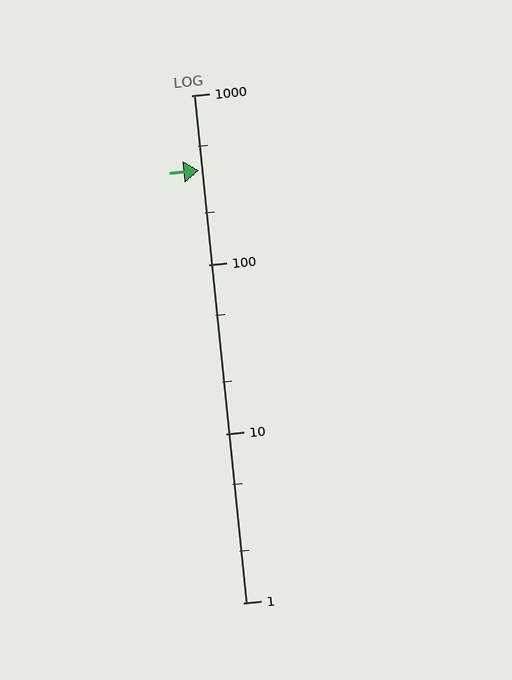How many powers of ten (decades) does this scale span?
The scale spans 3 decades, from 1 to 1000.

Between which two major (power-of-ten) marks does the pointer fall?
The pointer is between 100 and 1000.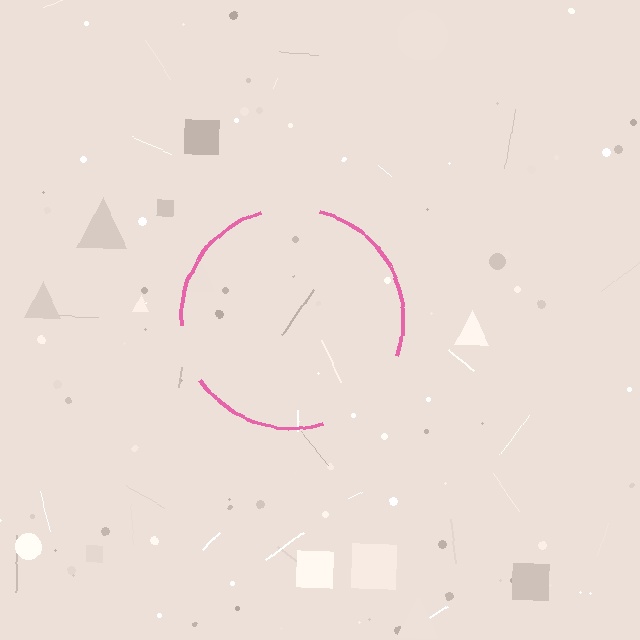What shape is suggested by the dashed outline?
The dashed outline suggests a circle.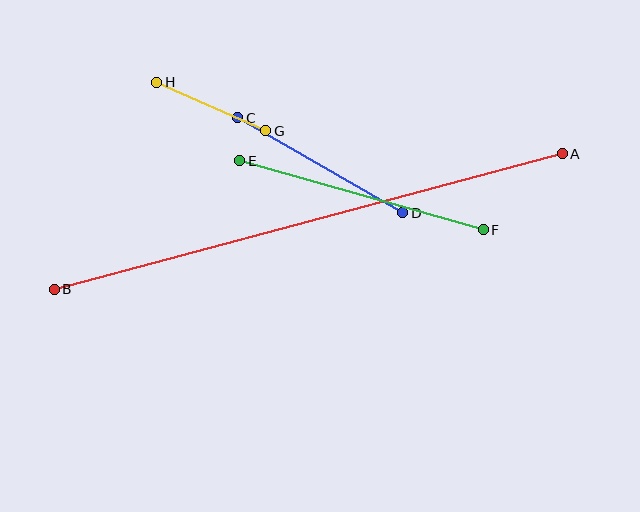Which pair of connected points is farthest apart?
Points A and B are farthest apart.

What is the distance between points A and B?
The distance is approximately 526 pixels.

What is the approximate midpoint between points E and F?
The midpoint is at approximately (361, 195) pixels.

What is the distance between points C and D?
The distance is approximately 190 pixels.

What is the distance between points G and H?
The distance is approximately 119 pixels.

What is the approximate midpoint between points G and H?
The midpoint is at approximately (211, 107) pixels.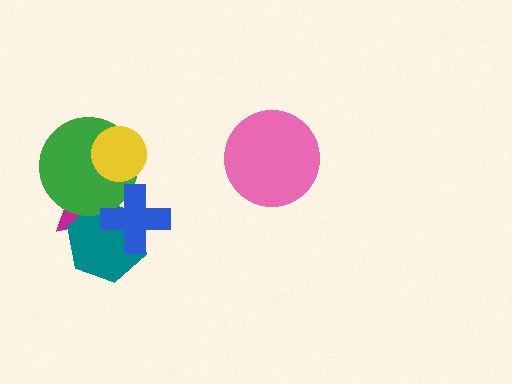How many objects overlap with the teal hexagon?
3 objects overlap with the teal hexagon.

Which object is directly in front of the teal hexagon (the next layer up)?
The green circle is directly in front of the teal hexagon.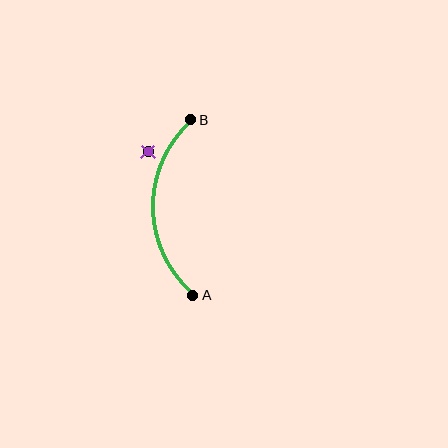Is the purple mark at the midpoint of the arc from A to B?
No — the purple mark does not lie on the arc at all. It sits slightly outside the curve.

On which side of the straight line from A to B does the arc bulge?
The arc bulges to the left of the straight line connecting A and B.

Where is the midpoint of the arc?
The arc midpoint is the point on the curve farthest from the straight line joining A and B. It sits to the left of that line.